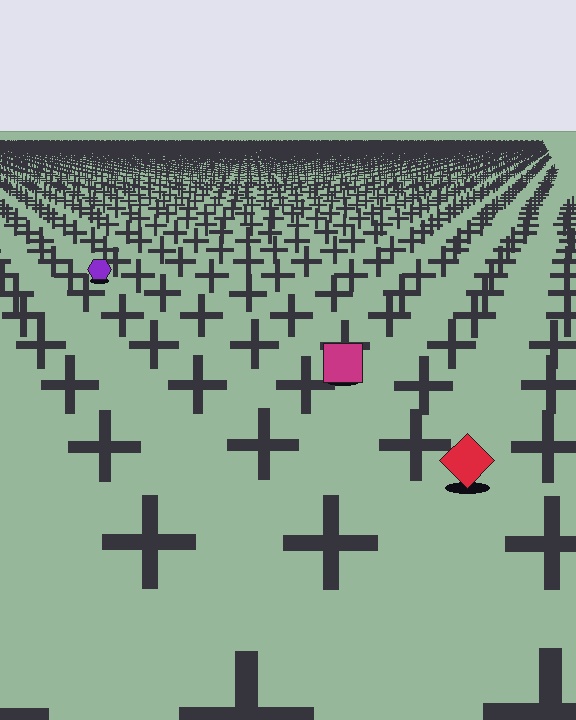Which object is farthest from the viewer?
The purple hexagon is farthest from the viewer. It appears smaller and the ground texture around it is denser.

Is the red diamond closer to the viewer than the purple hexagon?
Yes. The red diamond is closer — you can tell from the texture gradient: the ground texture is coarser near it.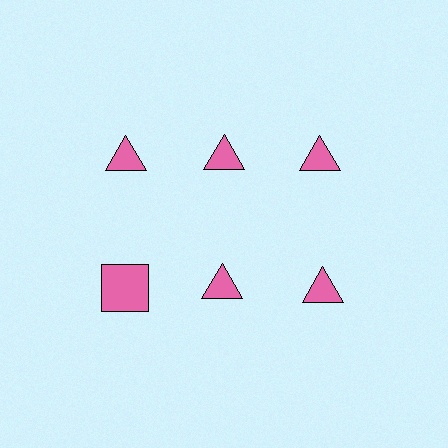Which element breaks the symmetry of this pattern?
The pink square in the second row, leftmost column breaks the symmetry. All other shapes are pink triangles.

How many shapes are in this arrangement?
There are 6 shapes arranged in a grid pattern.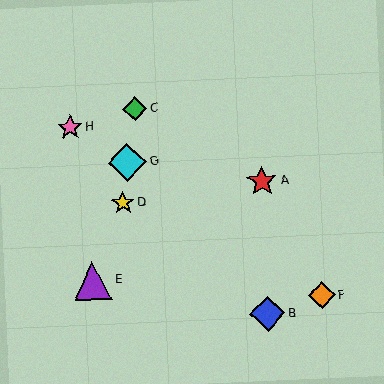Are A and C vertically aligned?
No, A is at x≈262 and C is at x≈135.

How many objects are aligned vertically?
2 objects (A, B) are aligned vertically.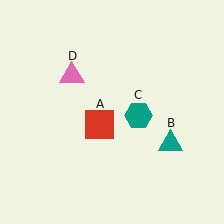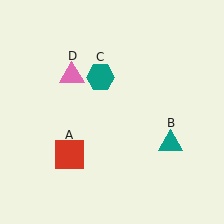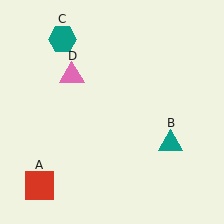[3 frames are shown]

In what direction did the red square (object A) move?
The red square (object A) moved down and to the left.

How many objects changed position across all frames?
2 objects changed position: red square (object A), teal hexagon (object C).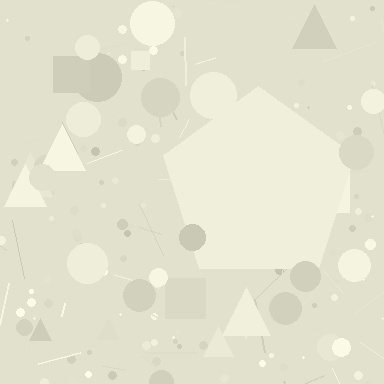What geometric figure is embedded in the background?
A pentagon is embedded in the background.